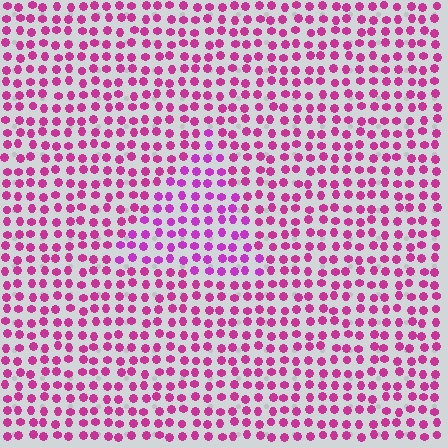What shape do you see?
I see a triangle.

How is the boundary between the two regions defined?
The boundary is defined purely by a slight shift in hue (about 21 degrees). Spacing, size, and orientation are identical on both sides.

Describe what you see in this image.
The image is filled with small magenta elements in a uniform arrangement. A triangle-shaped region is visible where the elements are tinted to a slightly different hue, forming a subtle color boundary.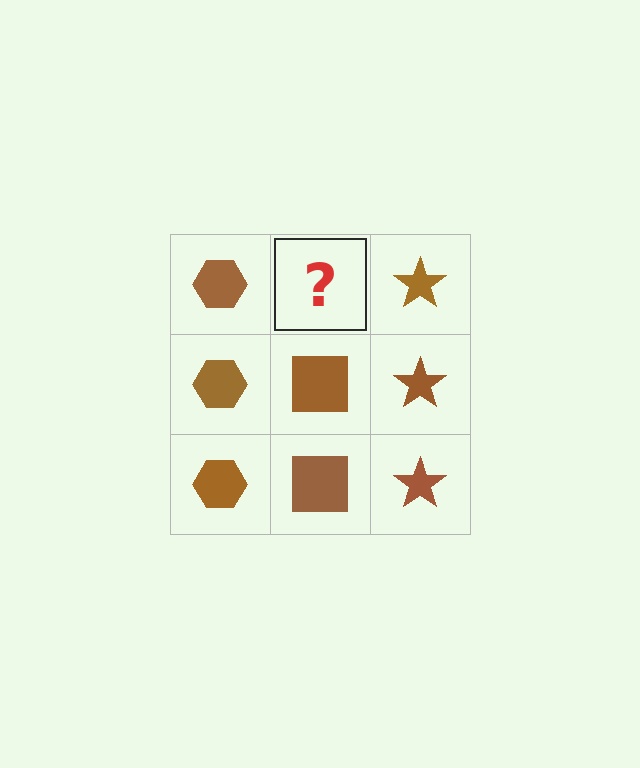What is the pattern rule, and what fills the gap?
The rule is that each column has a consistent shape. The gap should be filled with a brown square.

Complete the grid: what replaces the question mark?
The question mark should be replaced with a brown square.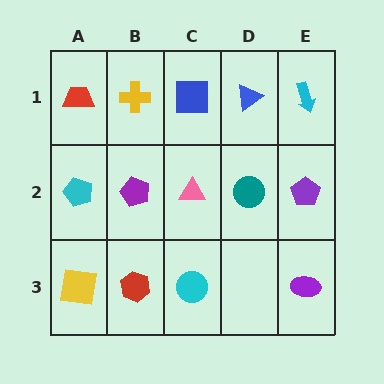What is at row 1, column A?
A red trapezoid.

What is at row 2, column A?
A cyan pentagon.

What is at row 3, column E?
A purple ellipse.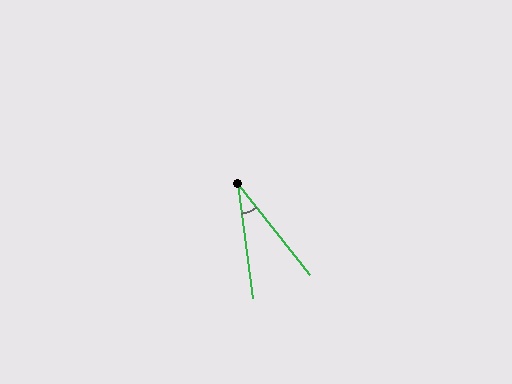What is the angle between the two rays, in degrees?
Approximately 31 degrees.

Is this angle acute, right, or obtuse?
It is acute.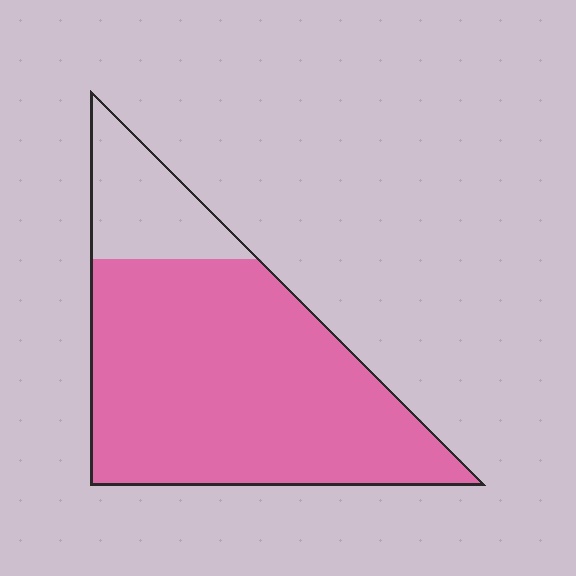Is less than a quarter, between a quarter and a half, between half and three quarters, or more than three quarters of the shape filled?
More than three quarters.